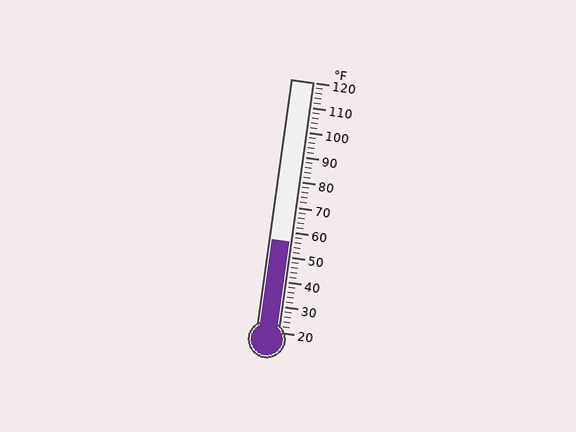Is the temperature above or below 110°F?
The temperature is below 110°F.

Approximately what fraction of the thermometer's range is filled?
The thermometer is filled to approximately 35% of its range.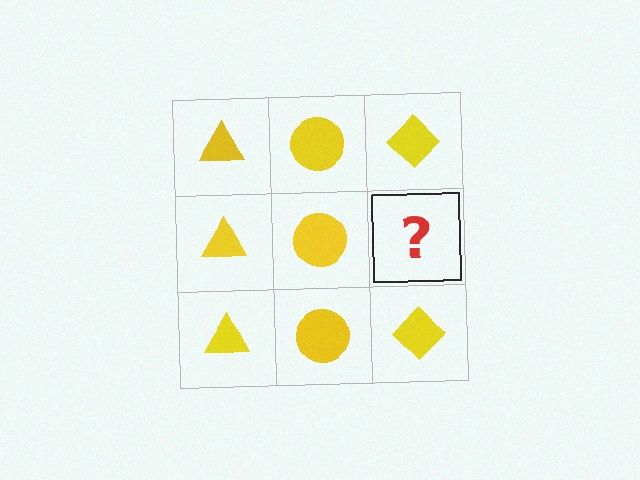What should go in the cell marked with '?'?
The missing cell should contain a yellow diamond.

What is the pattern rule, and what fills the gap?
The rule is that each column has a consistent shape. The gap should be filled with a yellow diamond.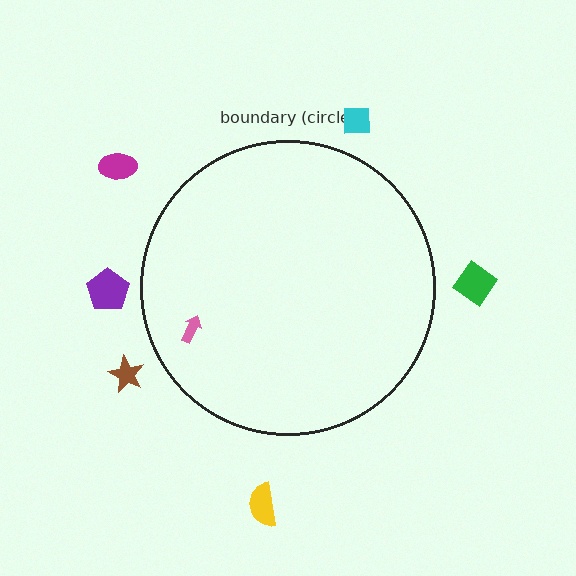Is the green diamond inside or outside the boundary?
Outside.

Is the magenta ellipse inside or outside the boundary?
Outside.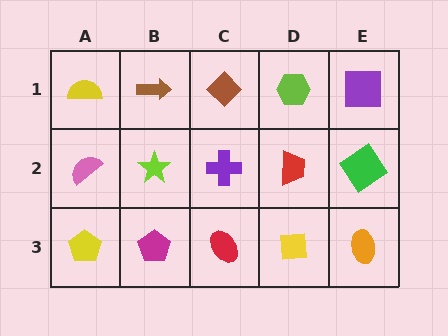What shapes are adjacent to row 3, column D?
A red trapezoid (row 2, column D), a red ellipse (row 3, column C), an orange ellipse (row 3, column E).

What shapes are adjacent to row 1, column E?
A green diamond (row 2, column E), a lime hexagon (row 1, column D).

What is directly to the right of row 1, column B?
A brown diamond.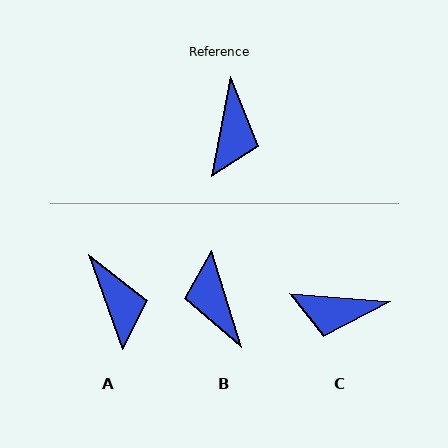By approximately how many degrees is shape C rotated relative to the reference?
Approximately 84 degrees clockwise.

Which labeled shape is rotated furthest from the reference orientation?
B, about 152 degrees away.